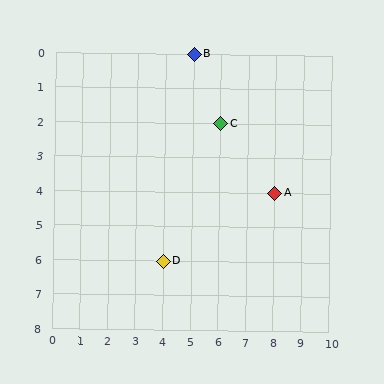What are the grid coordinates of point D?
Point D is at grid coordinates (4, 6).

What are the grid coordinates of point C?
Point C is at grid coordinates (6, 2).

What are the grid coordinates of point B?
Point B is at grid coordinates (5, 0).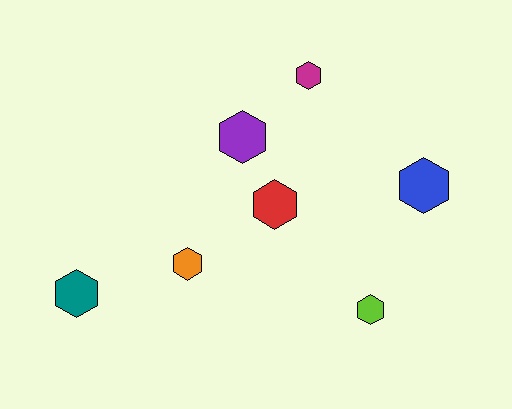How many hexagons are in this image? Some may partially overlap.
There are 7 hexagons.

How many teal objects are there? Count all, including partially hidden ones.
There is 1 teal object.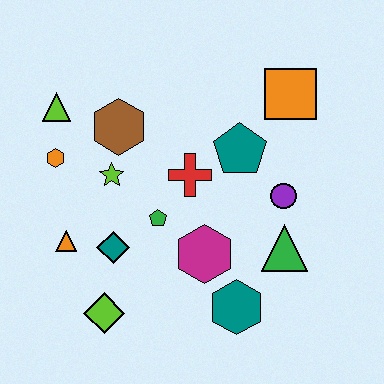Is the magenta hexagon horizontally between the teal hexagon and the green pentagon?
Yes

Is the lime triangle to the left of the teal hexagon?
Yes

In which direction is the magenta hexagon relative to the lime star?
The magenta hexagon is to the right of the lime star.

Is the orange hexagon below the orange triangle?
No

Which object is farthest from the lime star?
The orange square is farthest from the lime star.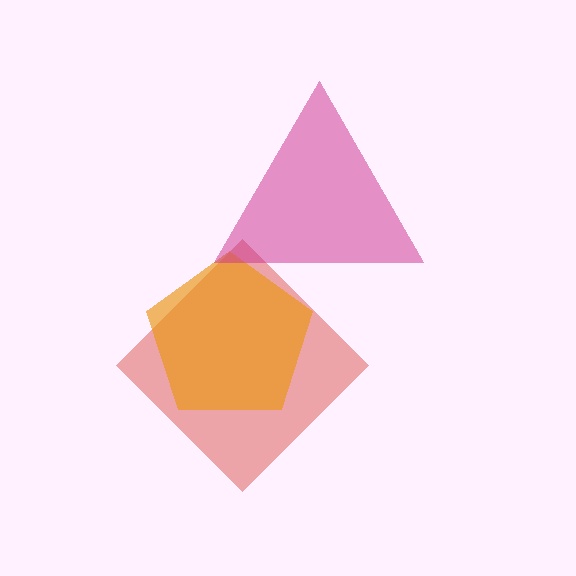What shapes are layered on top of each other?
The layered shapes are: a red diamond, an orange pentagon, a magenta triangle.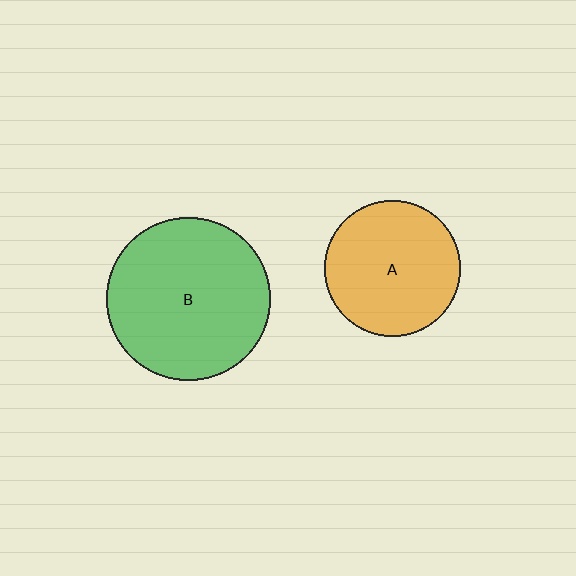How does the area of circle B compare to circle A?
Approximately 1.5 times.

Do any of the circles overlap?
No, none of the circles overlap.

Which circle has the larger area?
Circle B (green).